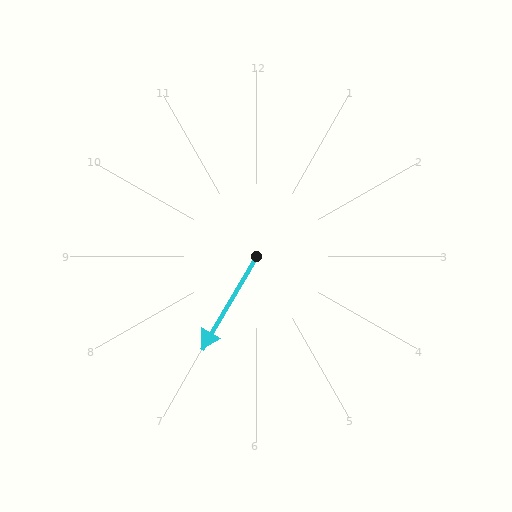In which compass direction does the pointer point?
Southwest.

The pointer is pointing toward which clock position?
Roughly 7 o'clock.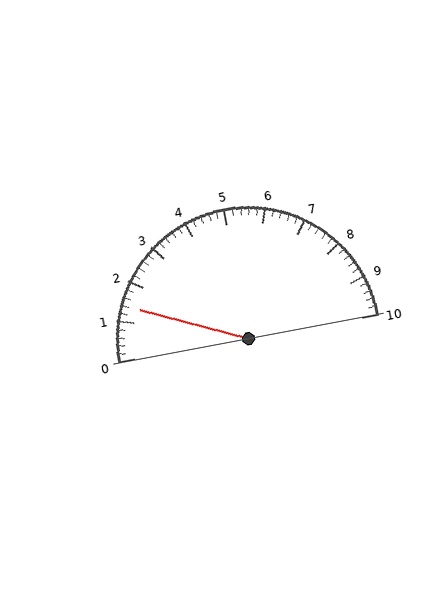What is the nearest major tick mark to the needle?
The nearest major tick mark is 1.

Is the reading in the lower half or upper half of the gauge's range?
The reading is in the lower half of the range (0 to 10).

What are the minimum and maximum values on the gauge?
The gauge ranges from 0 to 10.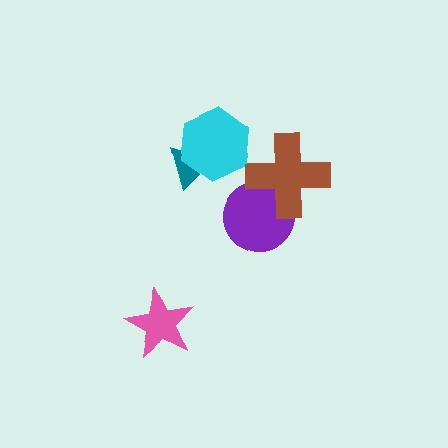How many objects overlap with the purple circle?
1 object overlaps with the purple circle.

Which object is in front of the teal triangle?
The cyan hexagon is in front of the teal triangle.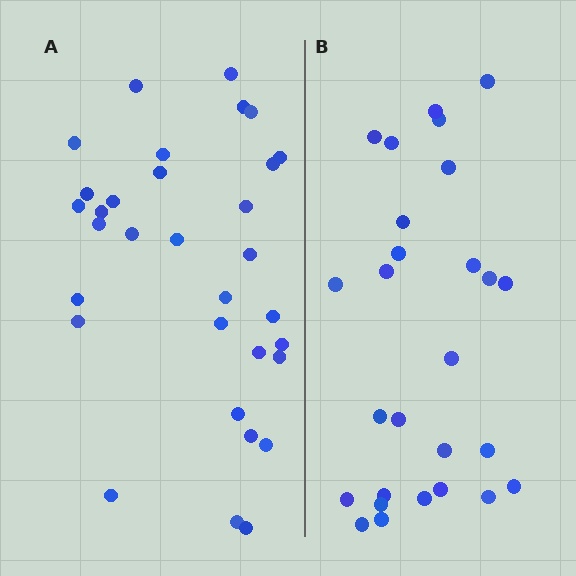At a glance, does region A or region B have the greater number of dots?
Region A (the left region) has more dots.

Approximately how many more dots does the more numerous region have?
Region A has about 5 more dots than region B.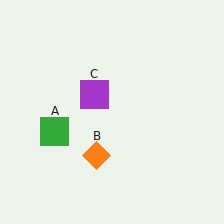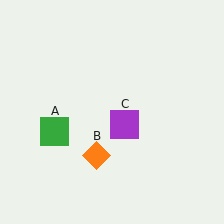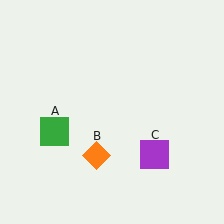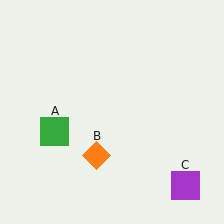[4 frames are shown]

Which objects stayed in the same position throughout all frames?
Green square (object A) and orange diamond (object B) remained stationary.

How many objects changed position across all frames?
1 object changed position: purple square (object C).